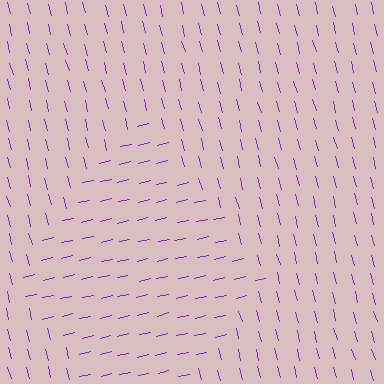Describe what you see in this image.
The image is filled with small purple line segments. A diamond region in the image has lines oriented differently from the surrounding lines, creating a visible texture boundary.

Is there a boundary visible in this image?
Yes, there is a texture boundary formed by a change in line orientation.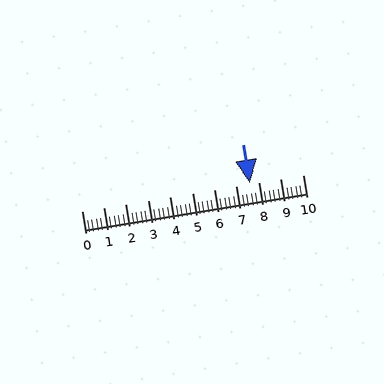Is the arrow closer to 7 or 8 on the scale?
The arrow is closer to 8.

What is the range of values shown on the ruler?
The ruler shows values from 0 to 10.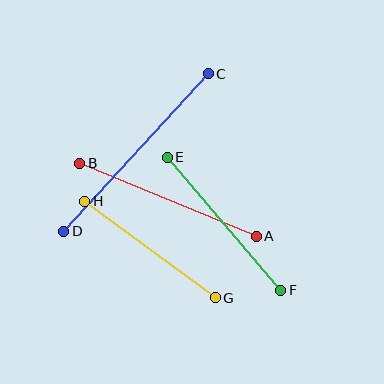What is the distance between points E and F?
The distance is approximately 175 pixels.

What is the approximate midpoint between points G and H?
The midpoint is at approximately (150, 250) pixels.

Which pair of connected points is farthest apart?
Points C and D are farthest apart.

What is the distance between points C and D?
The distance is approximately 214 pixels.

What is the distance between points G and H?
The distance is approximately 162 pixels.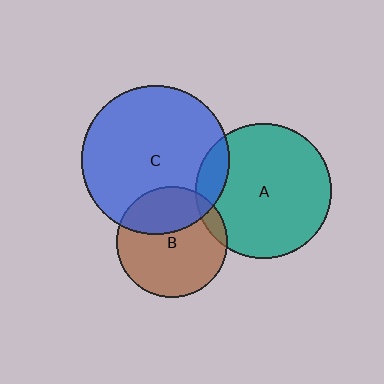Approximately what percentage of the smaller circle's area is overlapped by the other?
Approximately 35%.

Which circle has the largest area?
Circle C (blue).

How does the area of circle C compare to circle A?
Approximately 1.2 times.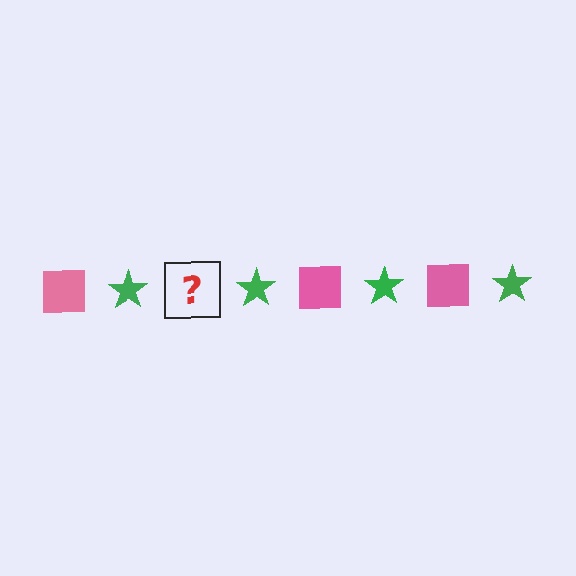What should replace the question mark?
The question mark should be replaced with a pink square.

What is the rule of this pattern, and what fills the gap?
The rule is that the pattern alternates between pink square and green star. The gap should be filled with a pink square.